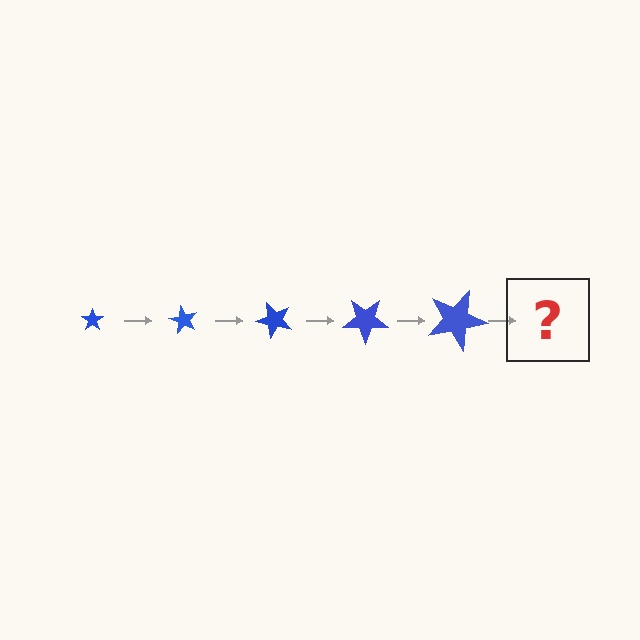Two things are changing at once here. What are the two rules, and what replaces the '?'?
The two rules are that the star grows larger each step and it rotates 60 degrees each step. The '?' should be a star, larger than the previous one and rotated 300 degrees from the start.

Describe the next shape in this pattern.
It should be a star, larger than the previous one and rotated 300 degrees from the start.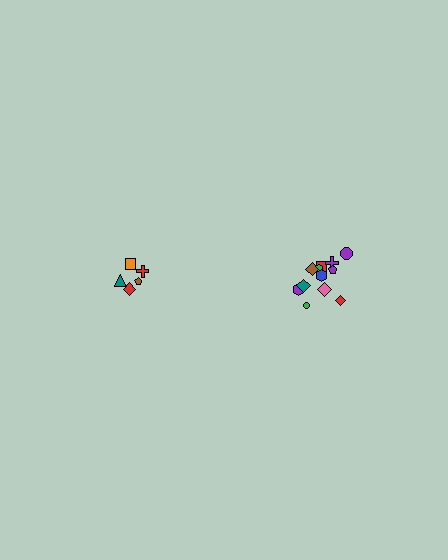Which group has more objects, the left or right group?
The right group.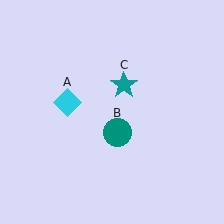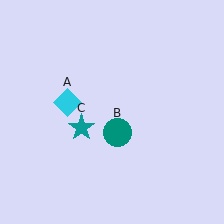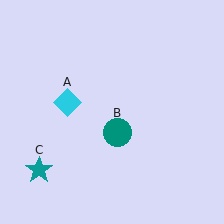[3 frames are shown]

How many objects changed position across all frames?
1 object changed position: teal star (object C).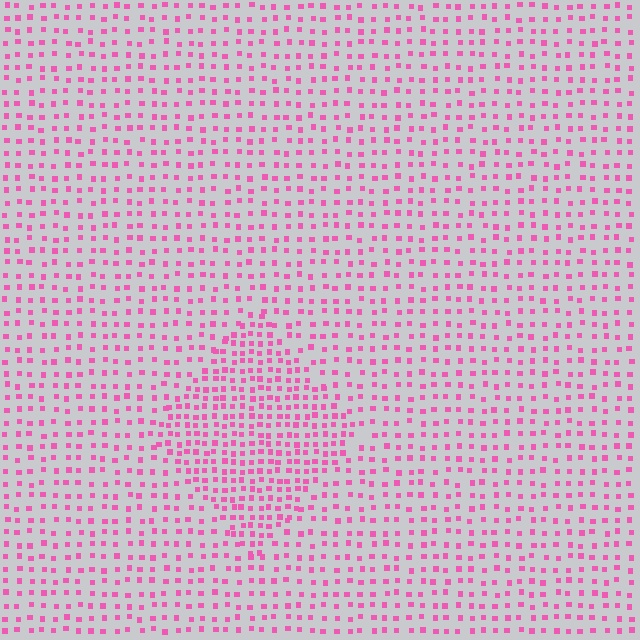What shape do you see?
I see a diamond.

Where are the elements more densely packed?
The elements are more densely packed inside the diamond boundary.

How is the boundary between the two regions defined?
The boundary is defined by a change in element density (approximately 1.8x ratio). All elements are the same color, size, and shape.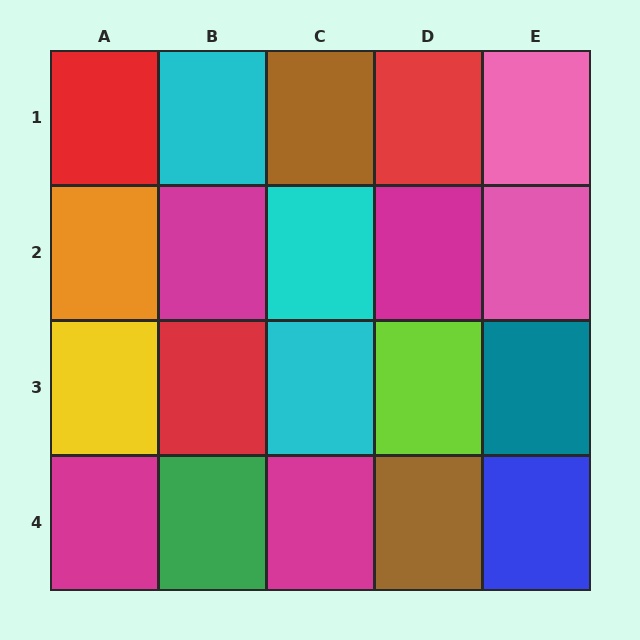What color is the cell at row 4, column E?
Blue.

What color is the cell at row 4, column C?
Magenta.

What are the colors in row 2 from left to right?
Orange, magenta, cyan, magenta, pink.